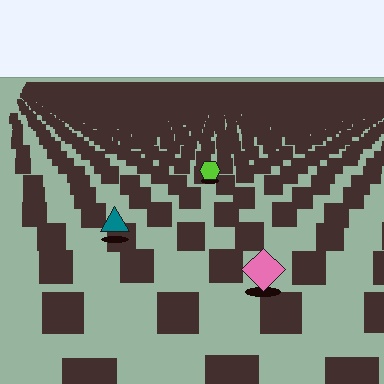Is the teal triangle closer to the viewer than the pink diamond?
No. The pink diamond is closer — you can tell from the texture gradient: the ground texture is coarser near it.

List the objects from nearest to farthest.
From nearest to farthest: the pink diamond, the teal triangle, the lime hexagon.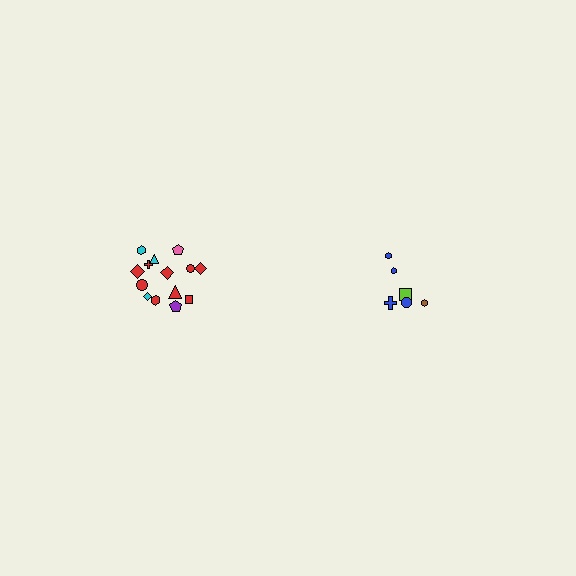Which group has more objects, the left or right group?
The left group.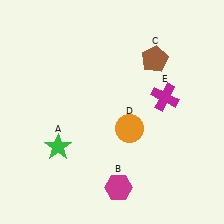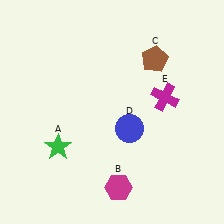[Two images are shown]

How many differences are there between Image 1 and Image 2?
There is 1 difference between the two images.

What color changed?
The circle (D) changed from orange in Image 1 to blue in Image 2.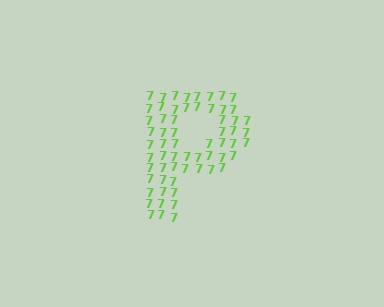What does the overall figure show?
The overall figure shows the letter P.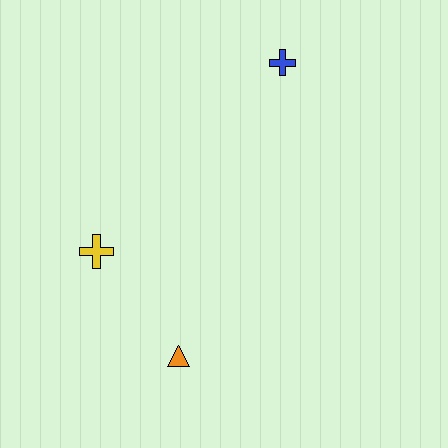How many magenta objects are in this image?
There are no magenta objects.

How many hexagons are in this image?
There are no hexagons.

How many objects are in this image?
There are 3 objects.